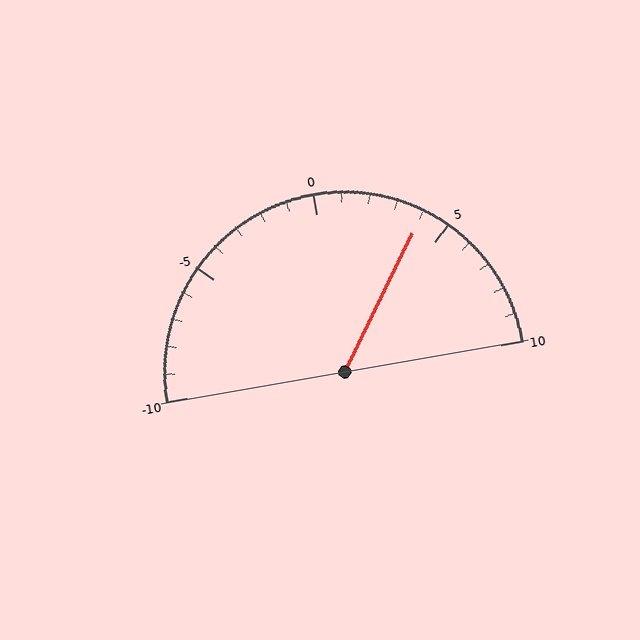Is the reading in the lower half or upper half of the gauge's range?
The reading is in the upper half of the range (-10 to 10).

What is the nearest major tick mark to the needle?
The nearest major tick mark is 5.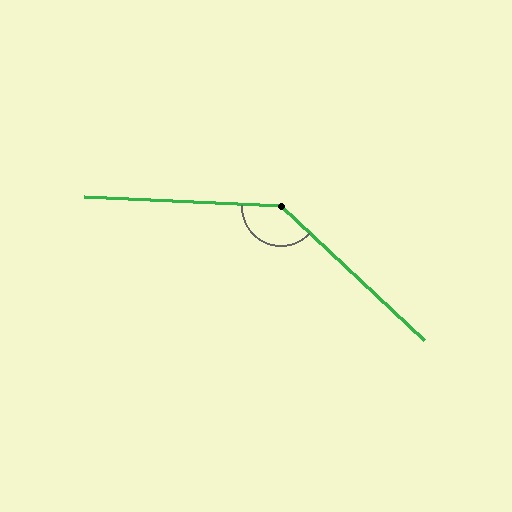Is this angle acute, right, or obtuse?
It is obtuse.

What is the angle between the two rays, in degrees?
Approximately 140 degrees.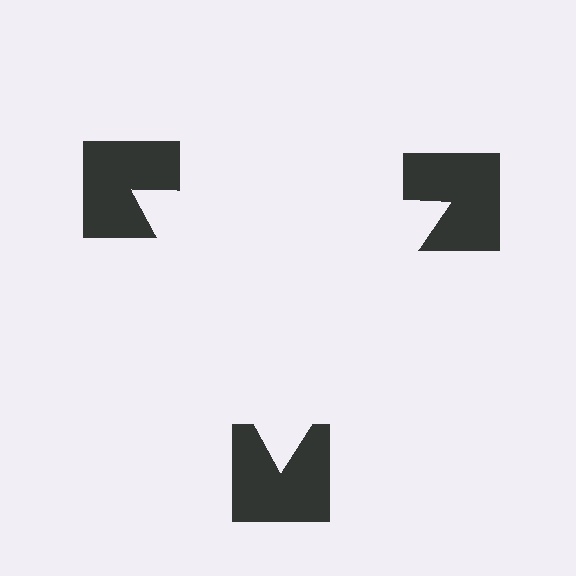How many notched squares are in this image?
There are 3 — one at each vertex of the illusory triangle.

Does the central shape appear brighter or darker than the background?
It typically appears slightly brighter than the background, even though no actual brightness change is drawn.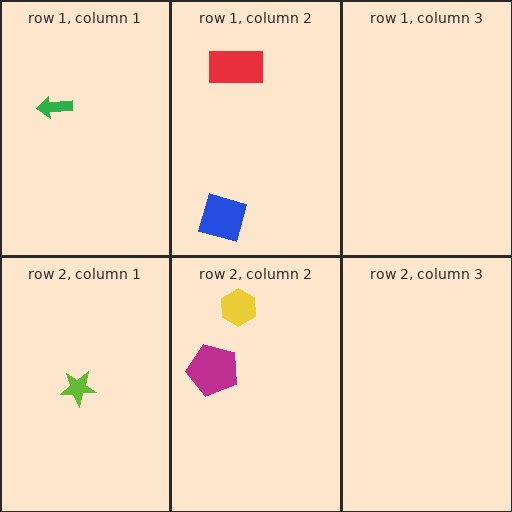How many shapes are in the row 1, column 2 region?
2.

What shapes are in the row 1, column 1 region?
The green arrow.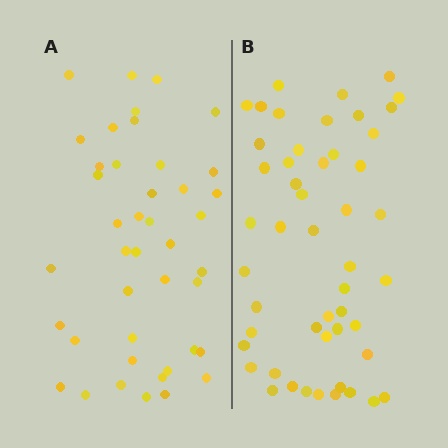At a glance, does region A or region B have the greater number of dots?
Region B (the right region) has more dots.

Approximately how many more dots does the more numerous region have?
Region B has roughly 8 or so more dots than region A.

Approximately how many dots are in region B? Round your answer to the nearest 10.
About 50 dots.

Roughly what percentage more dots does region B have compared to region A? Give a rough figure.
About 20% more.